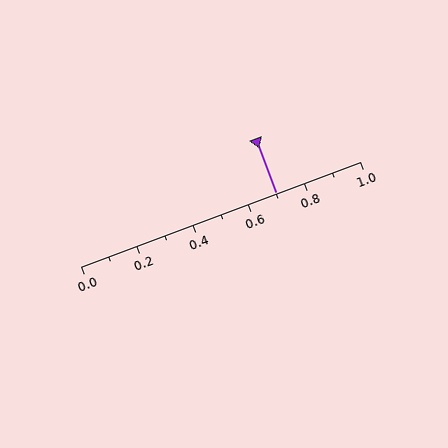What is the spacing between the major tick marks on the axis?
The major ticks are spaced 0.2 apart.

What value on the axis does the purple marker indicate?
The marker indicates approximately 0.7.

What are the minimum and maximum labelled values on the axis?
The axis runs from 0.0 to 1.0.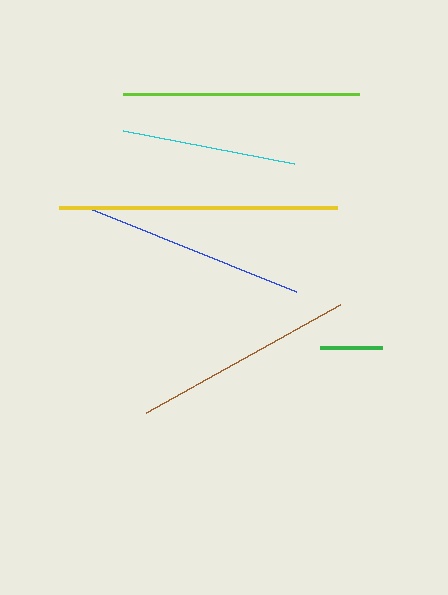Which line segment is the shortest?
The green line is the shortest at approximately 63 pixels.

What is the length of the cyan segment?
The cyan segment is approximately 174 pixels long.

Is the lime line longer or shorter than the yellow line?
The yellow line is longer than the lime line.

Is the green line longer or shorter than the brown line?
The brown line is longer than the green line.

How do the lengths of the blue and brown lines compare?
The blue and brown lines are approximately the same length.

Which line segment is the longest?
The yellow line is the longest at approximately 278 pixels.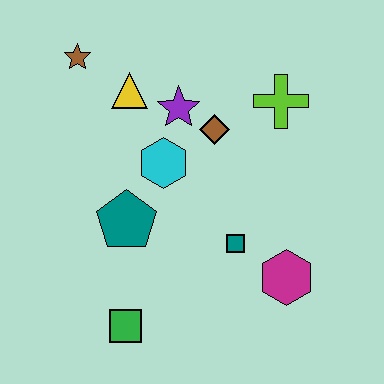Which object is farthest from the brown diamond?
The green square is farthest from the brown diamond.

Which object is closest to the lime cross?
The brown diamond is closest to the lime cross.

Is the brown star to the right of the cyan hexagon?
No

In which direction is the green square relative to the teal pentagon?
The green square is below the teal pentagon.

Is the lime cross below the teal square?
No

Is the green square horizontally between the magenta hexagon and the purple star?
No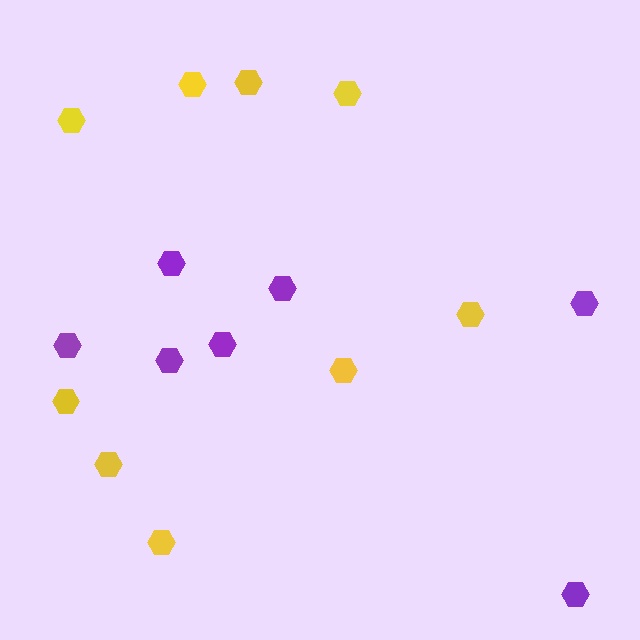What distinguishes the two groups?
There are 2 groups: one group of purple hexagons (7) and one group of yellow hexagons (9).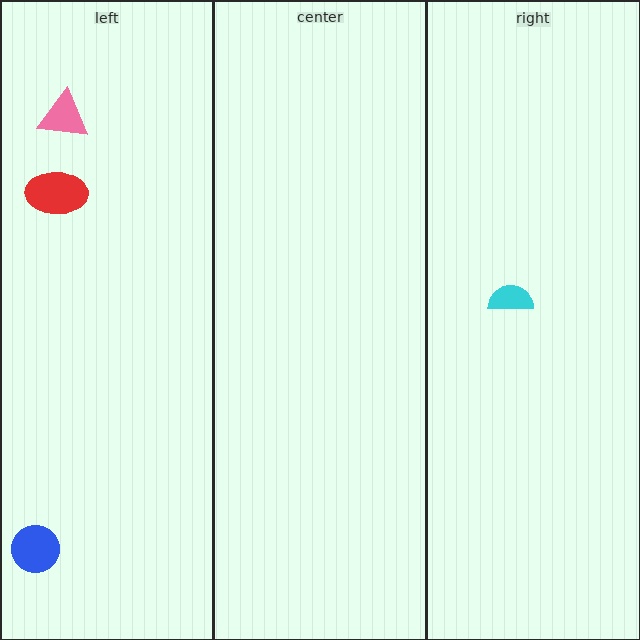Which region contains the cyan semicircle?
The right region.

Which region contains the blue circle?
The left region.